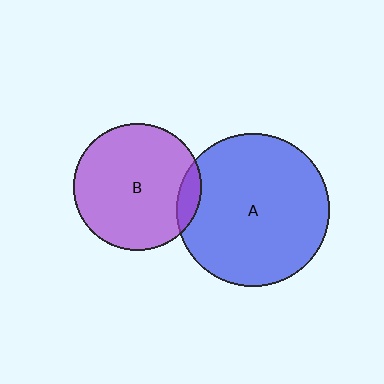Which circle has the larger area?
Circle A (blue).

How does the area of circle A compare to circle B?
Approximately 1.4 times.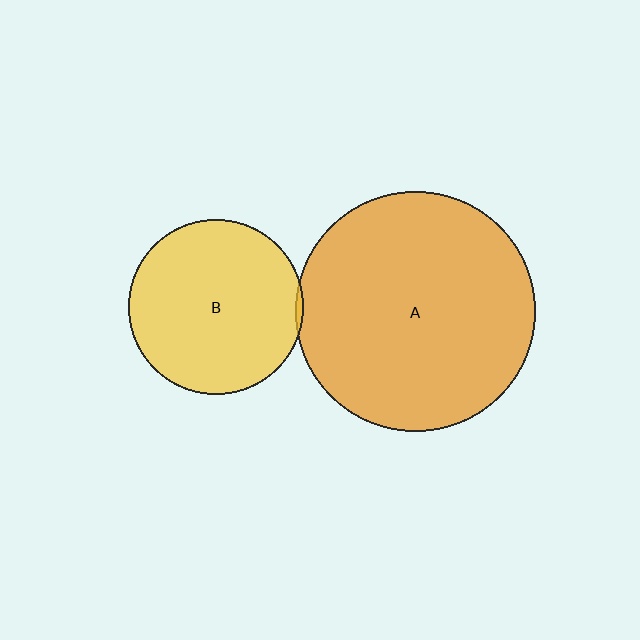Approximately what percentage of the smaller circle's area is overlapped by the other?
Approximately 5%.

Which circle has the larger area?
Circle A (orange).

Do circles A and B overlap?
Yes.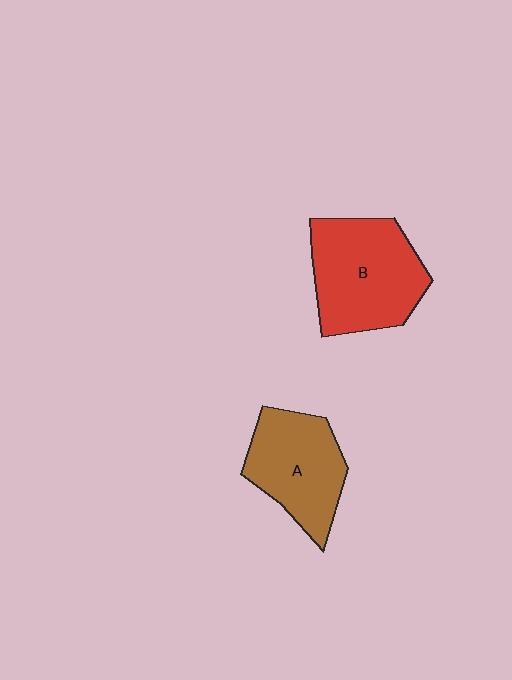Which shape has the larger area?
Shape B (red).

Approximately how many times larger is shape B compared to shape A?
Approximately 1.2 times.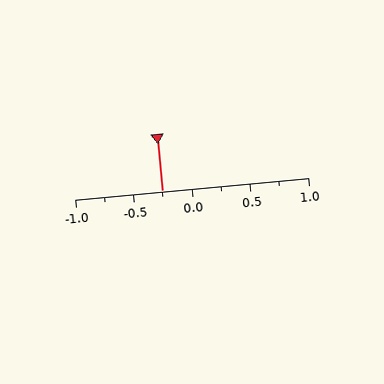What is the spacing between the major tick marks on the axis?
The major ticks are spaced 0.5 apart.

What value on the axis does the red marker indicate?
The marker indicates approximately -0.25.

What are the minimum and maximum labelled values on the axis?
The axis runs from -1.0 to 1.0.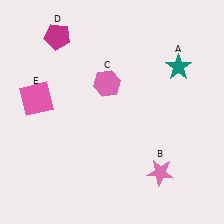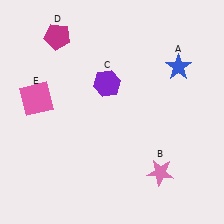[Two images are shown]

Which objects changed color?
A changed from teal to blue. C changed from pink to purple.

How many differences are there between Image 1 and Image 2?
There are 2 differences between the two images.